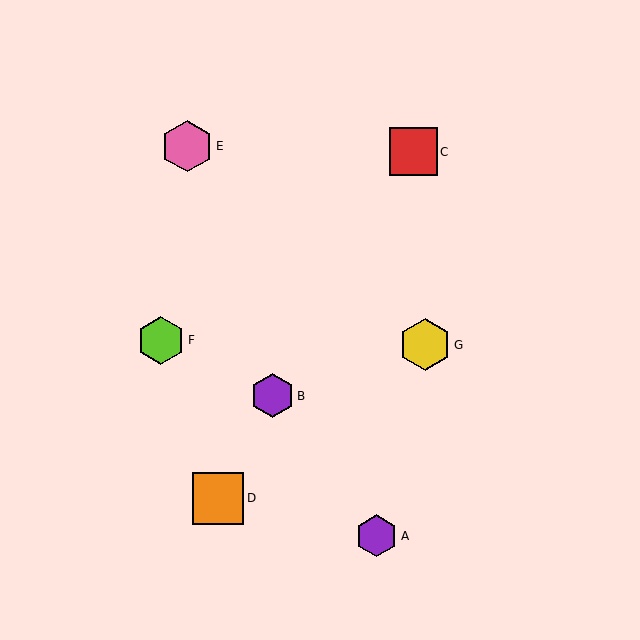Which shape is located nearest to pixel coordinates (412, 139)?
The red square (labeled C) at (413, 152) is nearest to that location.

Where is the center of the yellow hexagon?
The center of the yellow hexagon is at (425, 345).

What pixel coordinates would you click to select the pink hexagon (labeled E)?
Click at (187, 146) to select the pink hexagon E.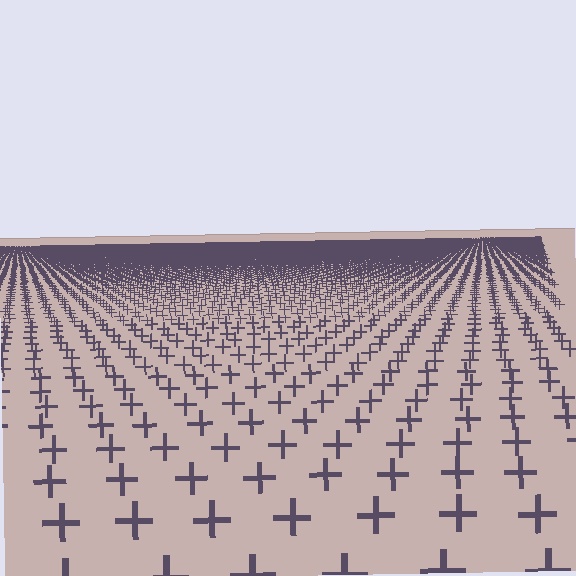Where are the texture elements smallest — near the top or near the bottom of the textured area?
Near the top.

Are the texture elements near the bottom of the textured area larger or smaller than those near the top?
Larger. Near the bottom, elements are closer to the viewer and appear at a bigger on-screen size.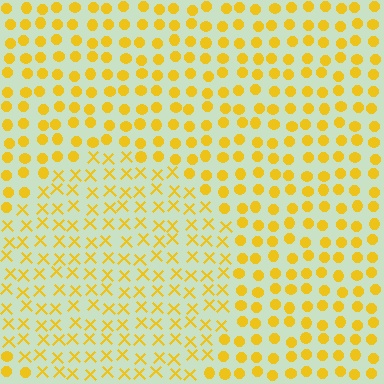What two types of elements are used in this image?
The image uses X marks inside the circle region and circles outside it.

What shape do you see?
I see a circle.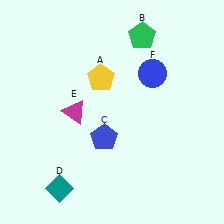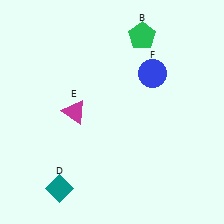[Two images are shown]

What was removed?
The blue pentagon (C), the yellow pentagon (A) were removed in Image 2.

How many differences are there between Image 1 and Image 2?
There are 2 differences between the two images.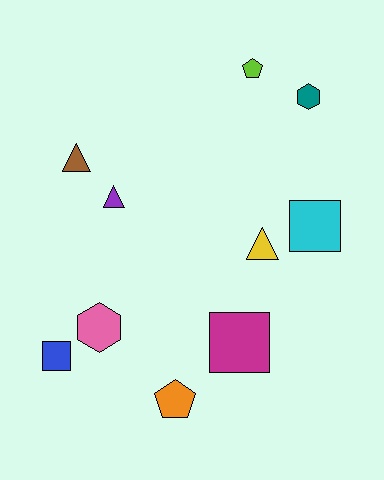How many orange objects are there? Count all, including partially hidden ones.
There is 1 orange object.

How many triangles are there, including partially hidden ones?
There are 3 triangles.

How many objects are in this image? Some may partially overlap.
There are 10 objects.